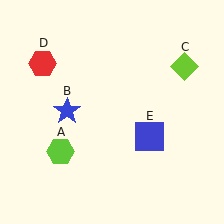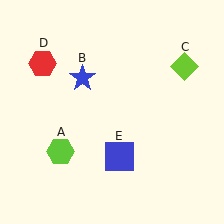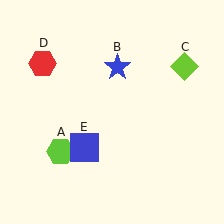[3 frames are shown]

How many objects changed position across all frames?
2 objects changed position: blue star (object B), blue square (object E).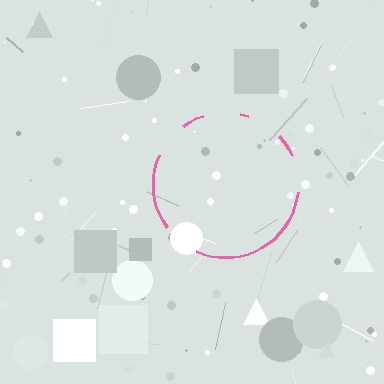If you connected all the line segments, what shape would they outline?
They would outline a circle.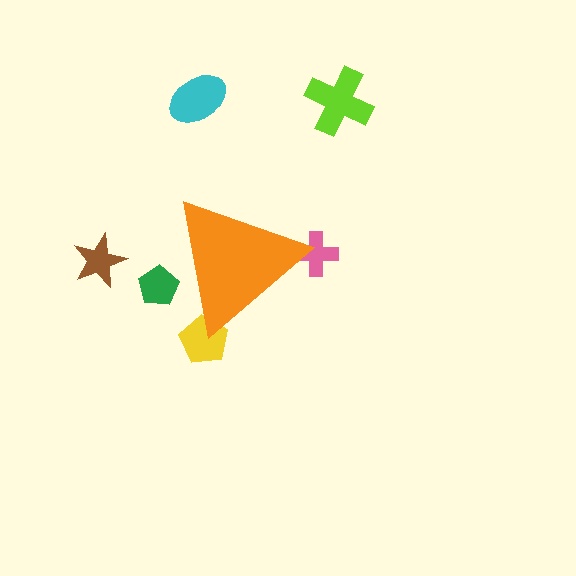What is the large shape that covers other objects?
An orange triangle.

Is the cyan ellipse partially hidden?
No, the cyan ellipse is fully visible.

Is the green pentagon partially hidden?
Yes, the green pentagon is partially hidden behind the orange triangle.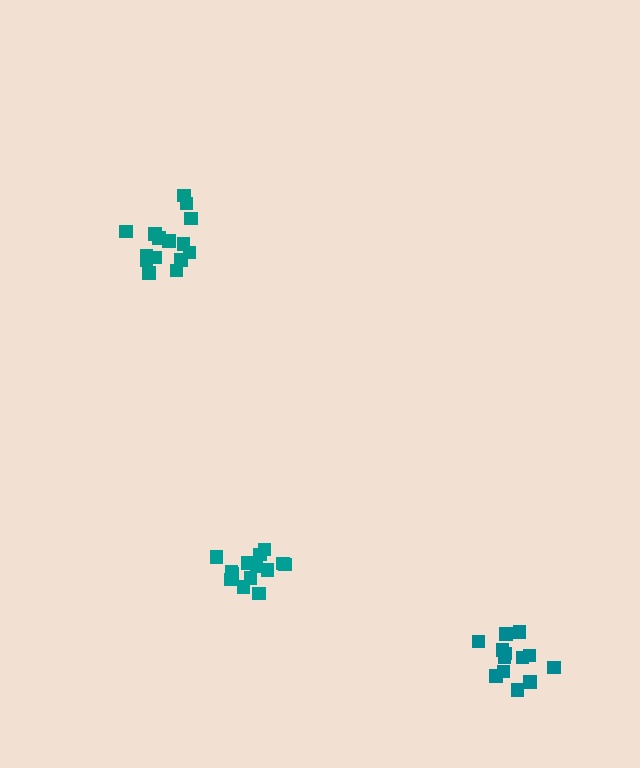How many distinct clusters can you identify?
There are 3 distinct clusters.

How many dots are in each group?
Group 1: 16 dots, Group 2: 14 dots, Group 3: 13 dots (43 total).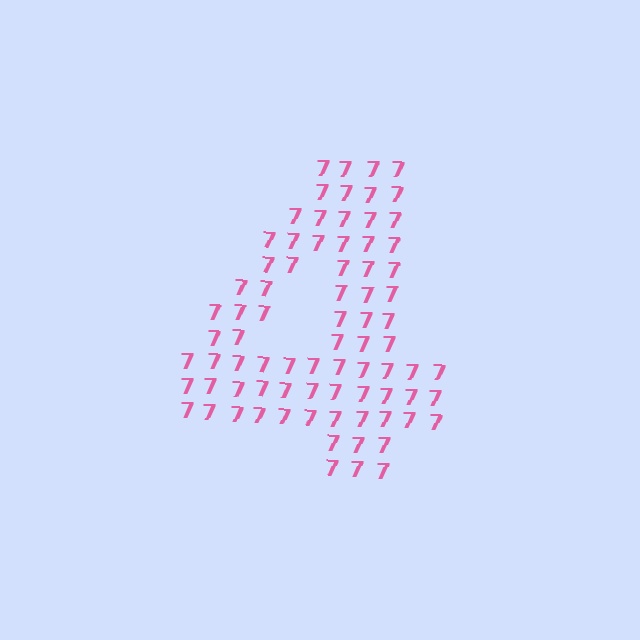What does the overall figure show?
The overall figure shows the digit 4.